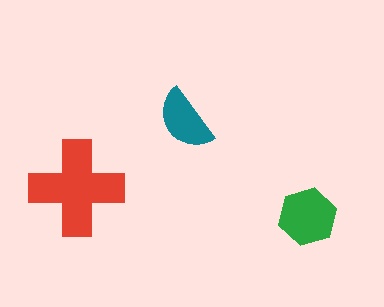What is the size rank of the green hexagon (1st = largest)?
2nd.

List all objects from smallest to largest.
The teal semicircle, the green hexagon, the red cross.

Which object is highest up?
The teal semicircle is topmost.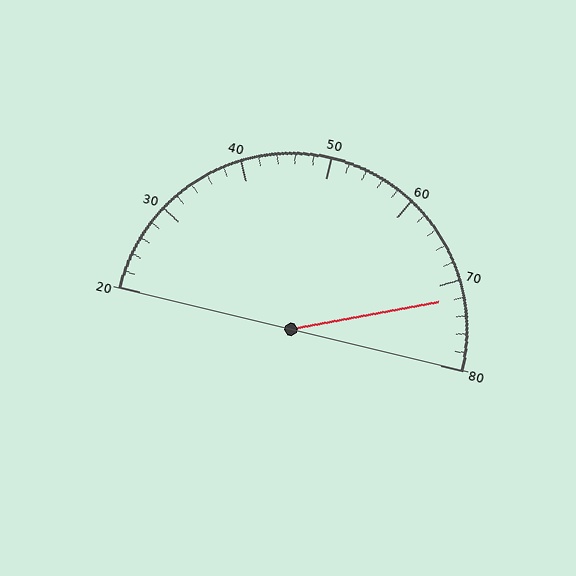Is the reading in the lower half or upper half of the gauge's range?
The reading is in the upper half of the range (20 to 80).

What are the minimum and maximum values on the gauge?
The gauge ranges from 20 to 80.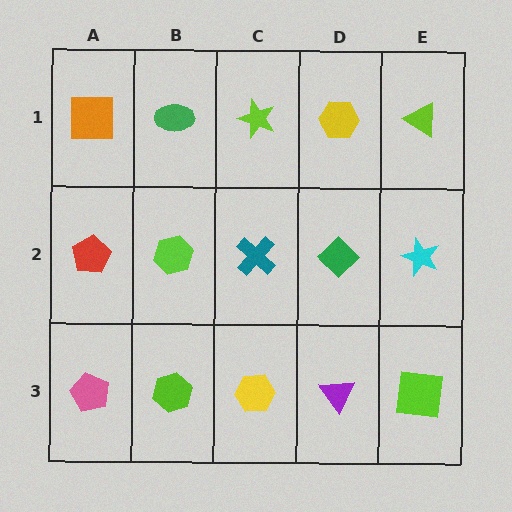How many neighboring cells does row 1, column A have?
2.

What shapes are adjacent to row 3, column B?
A lime hexagon (row 2, column B), a pink pentagon (row 3, column A), a yellow hexagon (row 3, column C).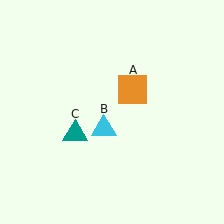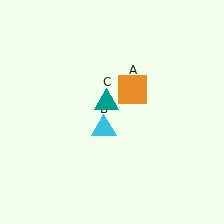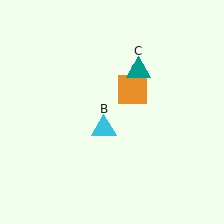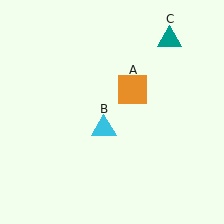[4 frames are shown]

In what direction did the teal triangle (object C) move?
The teal triangle (object C) moved up and to the right.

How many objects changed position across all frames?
1 object changed position: teal triangle (object C).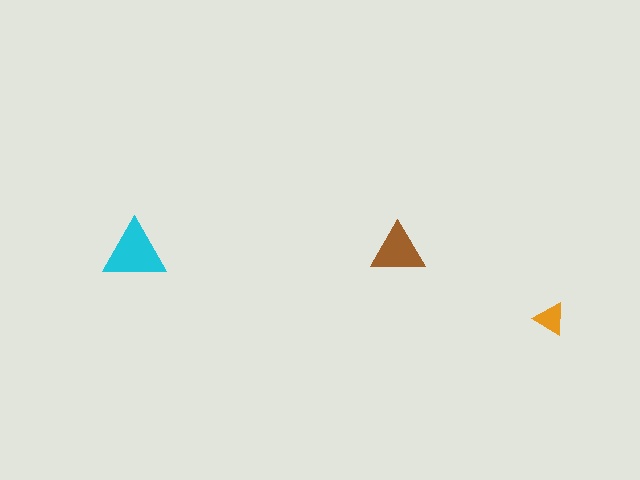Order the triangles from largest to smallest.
the cyan one, the brown one, the orange one.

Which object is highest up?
The brown triangle is topmost.